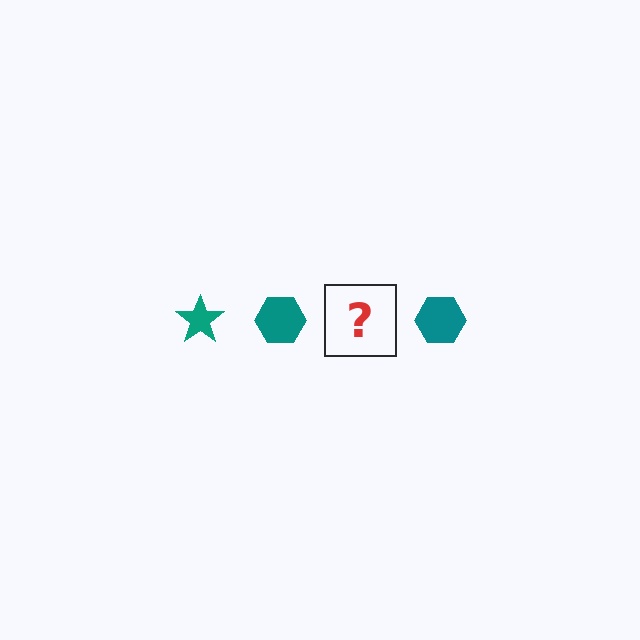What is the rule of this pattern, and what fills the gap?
The rule is that the pattern cycles through star, hexagon shapes in teal. The gap should be filled with a teal star.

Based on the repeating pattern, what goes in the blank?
The blank should be a teal star.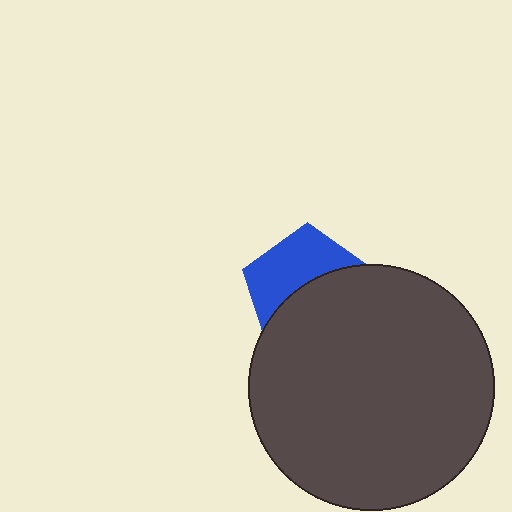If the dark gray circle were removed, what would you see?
You would see the complete blue pentagon.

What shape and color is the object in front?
The object in front is a dark gray circle.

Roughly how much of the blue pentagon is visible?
About half of it is visible (roughly 46%).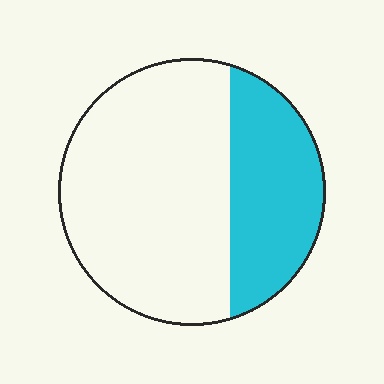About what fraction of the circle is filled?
About one third (1/3).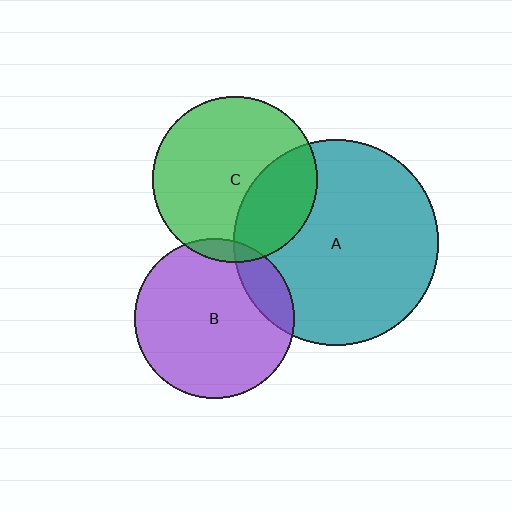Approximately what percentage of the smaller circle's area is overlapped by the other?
Approximately 5%.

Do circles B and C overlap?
Yes.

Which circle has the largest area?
Circle A (teal).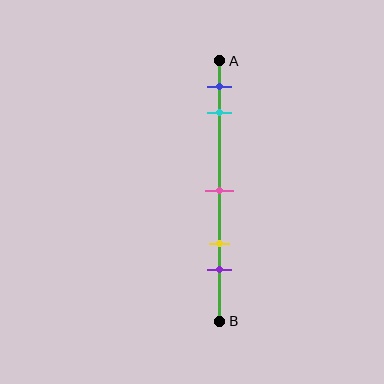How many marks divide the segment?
There are 5 marks dividing the segment.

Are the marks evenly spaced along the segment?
No, the marks are not evenly spaced.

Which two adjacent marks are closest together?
The blue and cyan marks are the closest adjacent pair.